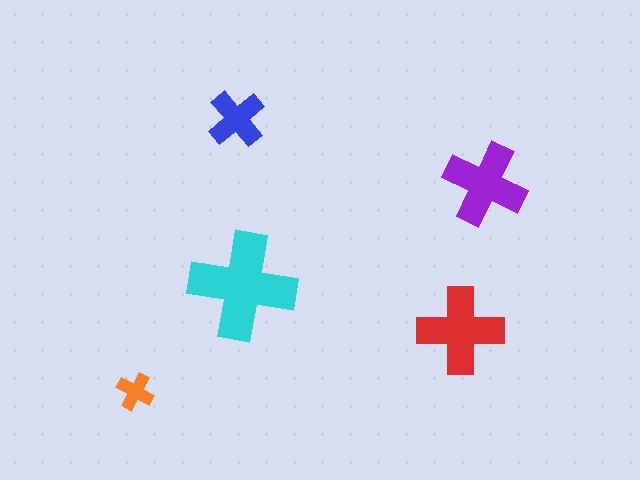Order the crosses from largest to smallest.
the cyan one, the red one, the purple one, the blue one, the orange one.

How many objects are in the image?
There are 5 objects in the image.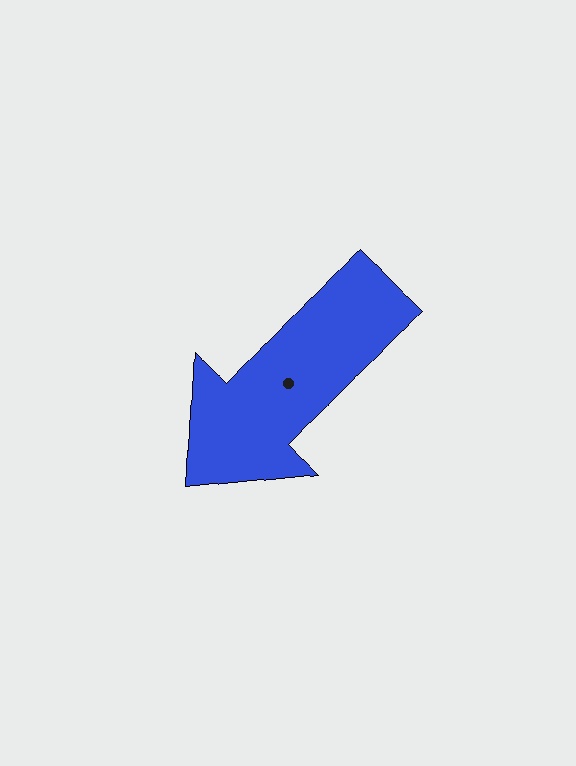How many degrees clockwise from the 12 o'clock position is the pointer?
Approximately 224 degrees.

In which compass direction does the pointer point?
Southwest.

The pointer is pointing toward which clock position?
Roughly 7 o'clock.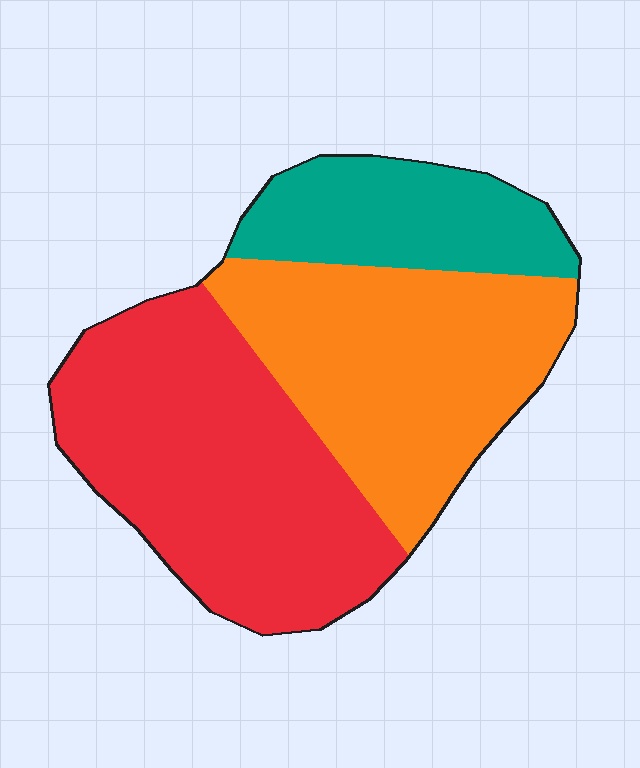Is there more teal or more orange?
Orange.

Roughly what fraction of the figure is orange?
Orange covers 37% of the figure.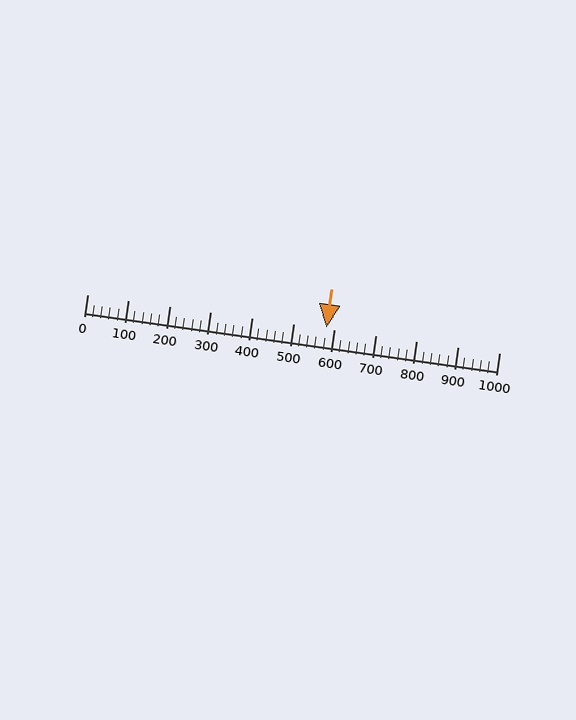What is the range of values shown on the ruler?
The ruler shows values from 0 to 1000.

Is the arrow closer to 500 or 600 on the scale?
The arrow is closer to 600.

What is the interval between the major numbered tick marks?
The major tick marks are spaced 100 units apart.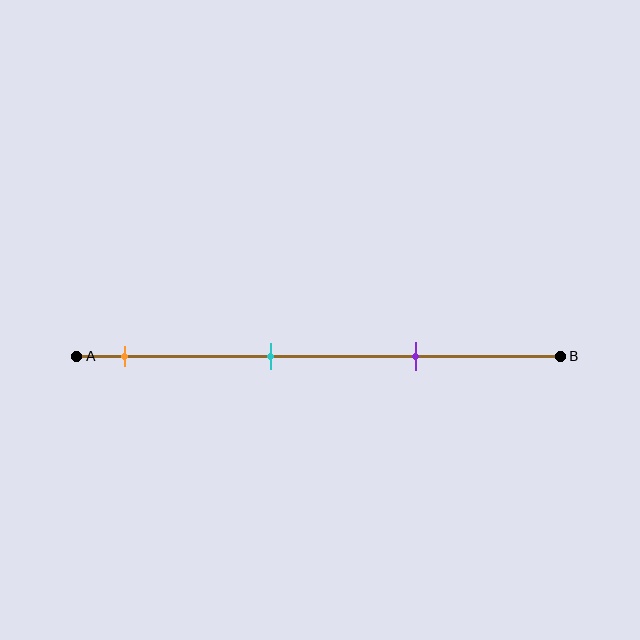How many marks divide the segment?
There are 3 marks dividing the segment.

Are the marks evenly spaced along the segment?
Yes, the marks are approximately evenly spaced.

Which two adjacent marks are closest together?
The cyan and purple marks are the closest adjacent pair.